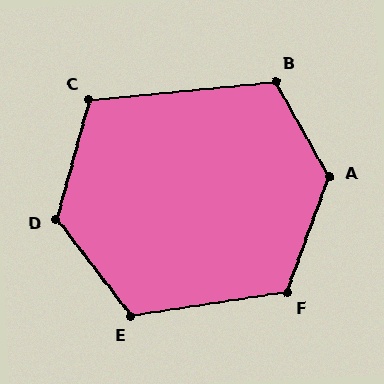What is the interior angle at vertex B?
Approximately 114 degrees (obtuse).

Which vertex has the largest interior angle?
A, at approximately 130 degrees.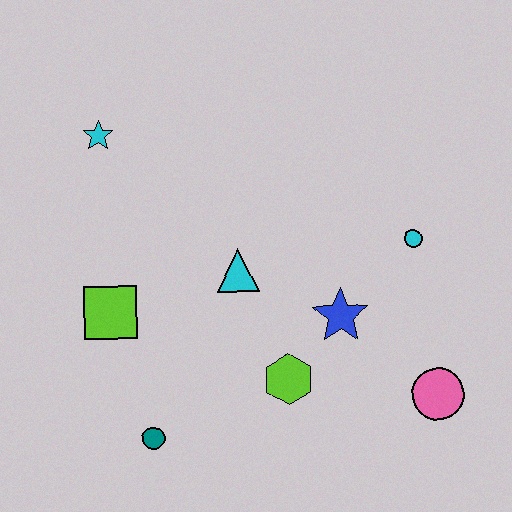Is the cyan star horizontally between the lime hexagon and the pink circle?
No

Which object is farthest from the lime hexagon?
The cyan star is farthest from the lime hexagon.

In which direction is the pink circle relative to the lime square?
The pink circle is to the right of the lime square.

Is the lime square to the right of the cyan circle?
No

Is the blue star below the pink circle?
No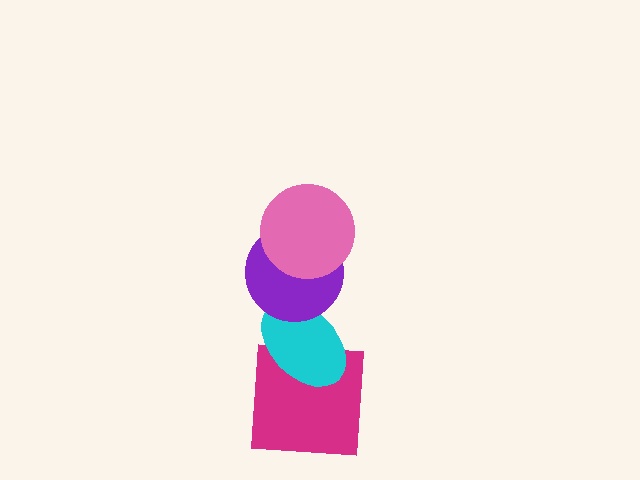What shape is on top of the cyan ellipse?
The purple circle is on top of the cyan ellipse.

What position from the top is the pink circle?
The pink circle is 1st from the top.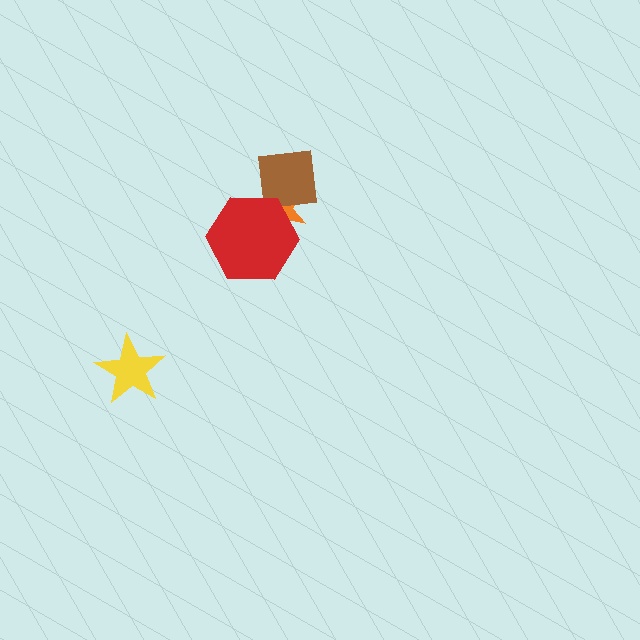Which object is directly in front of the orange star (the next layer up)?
The brown square is directly in front of the orange star.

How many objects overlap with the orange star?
2 objects overlap with the orange star.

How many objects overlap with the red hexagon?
1 object overlaps with the red hexagon.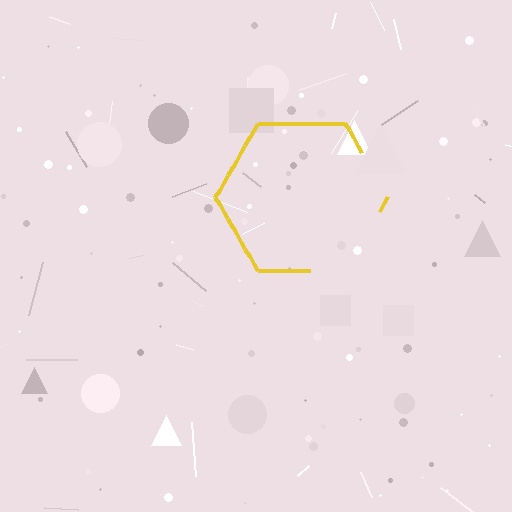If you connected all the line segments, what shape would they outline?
They would outline a hexagon.